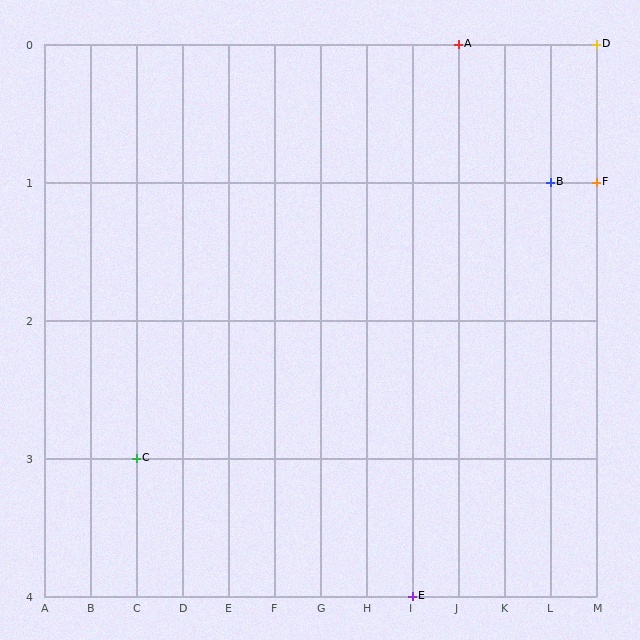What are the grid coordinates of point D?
Point D is at grid coordinates (M, 0).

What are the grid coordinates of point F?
Point F is at grid coordinates (M, 1).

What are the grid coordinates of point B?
Point B is at grid coordinates (L, 1).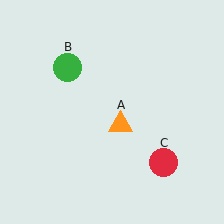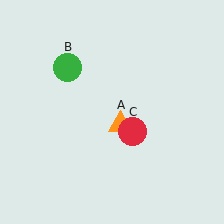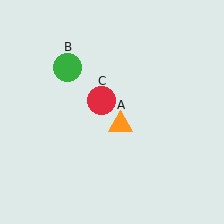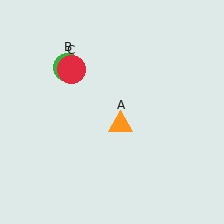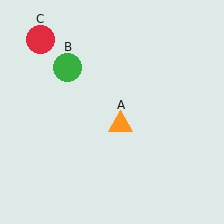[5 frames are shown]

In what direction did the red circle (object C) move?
The red circle (object C) moved up and to the left.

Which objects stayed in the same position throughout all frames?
Orange triangle (object A) and green circle (object B) remained stationary.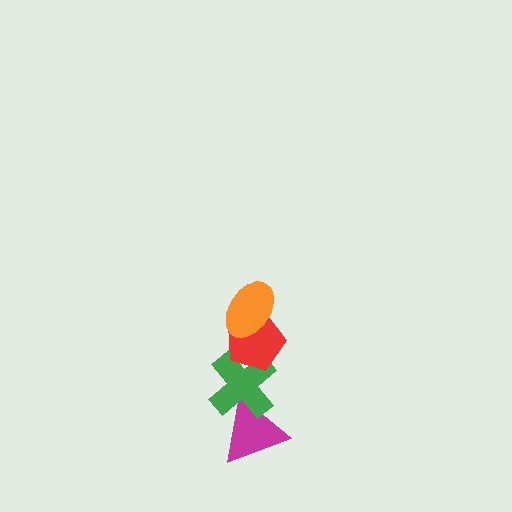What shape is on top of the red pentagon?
The orange ellipse is on top of the red pentagon.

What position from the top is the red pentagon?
The red pentagon is 2nd from the top.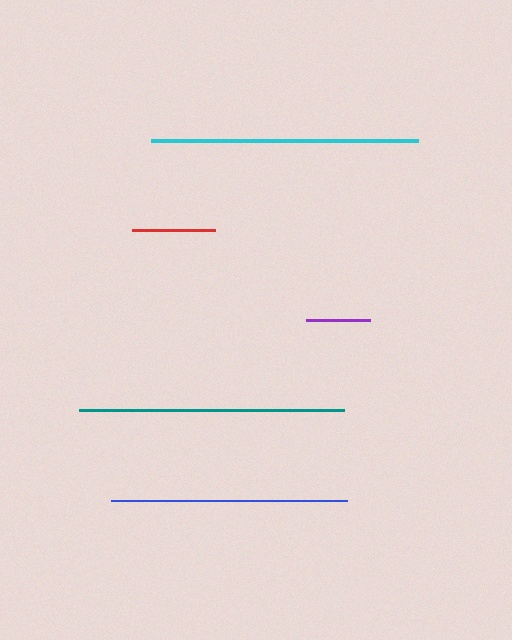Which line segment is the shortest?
The purple line is the shortest at approximately 64 pixels.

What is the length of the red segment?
The red segment is approximately 84 pixels long.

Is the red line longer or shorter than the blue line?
The blue line is longer than the red line.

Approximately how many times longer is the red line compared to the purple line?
The red line is approximately 1.3 times the length of the purple line.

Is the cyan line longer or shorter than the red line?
The cyan line is longer than the red line.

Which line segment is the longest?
The cyan line is the longest at approximately 267 pixels.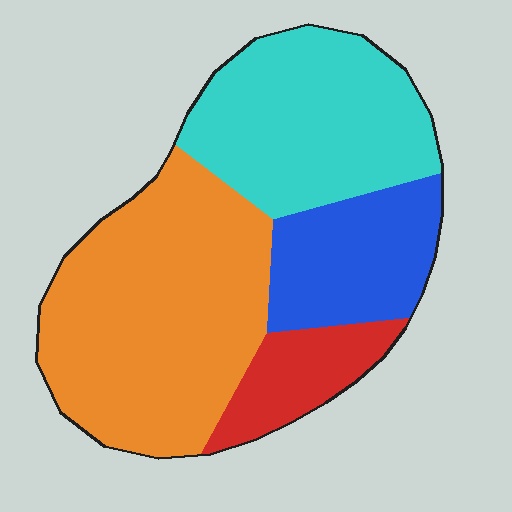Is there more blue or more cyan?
Cyan.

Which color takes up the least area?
Red, at roughly 10%.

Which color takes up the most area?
Orange, at roughly 45%.